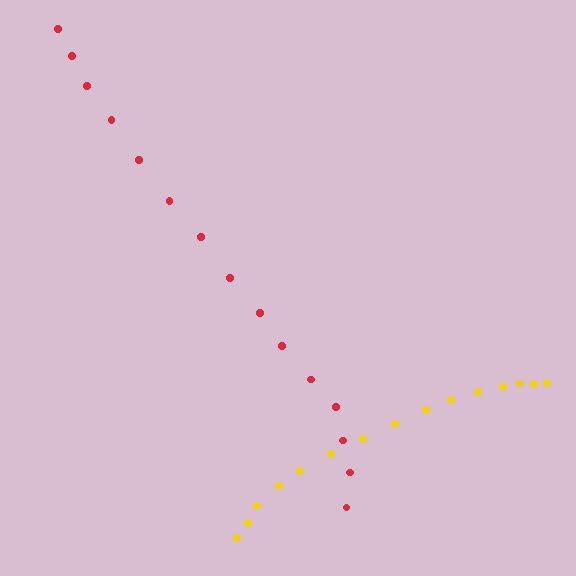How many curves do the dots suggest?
There are 2 distinct paths.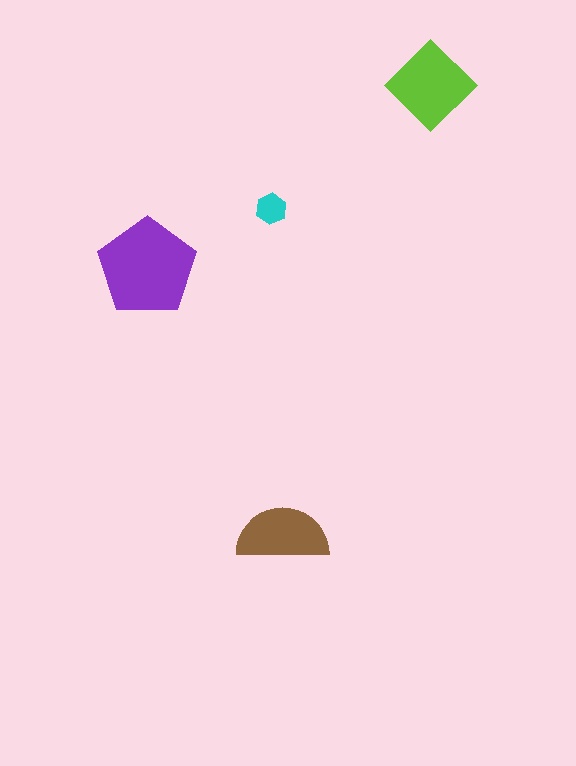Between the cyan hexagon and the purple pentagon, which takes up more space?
The purple pentagon.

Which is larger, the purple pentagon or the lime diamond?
The purple pentagon.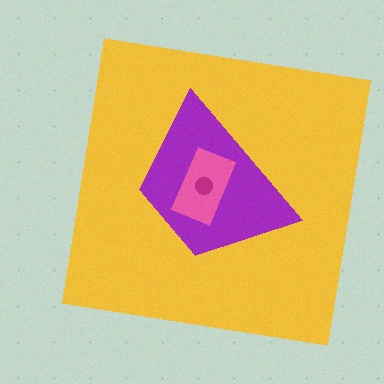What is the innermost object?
The magenta circle.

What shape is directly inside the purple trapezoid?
The pink rectangle.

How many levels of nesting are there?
4.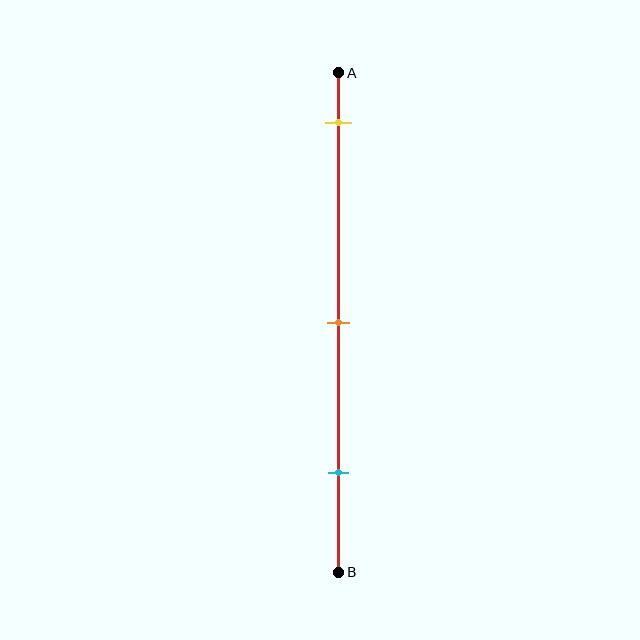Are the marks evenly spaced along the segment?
Yes, the marks are approximately evenly spaced.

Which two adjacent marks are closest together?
The orange and cyan marks are the closest adjacent pair.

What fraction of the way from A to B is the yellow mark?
The yellow mark is approximately 10% (0.1) of the way from A to B.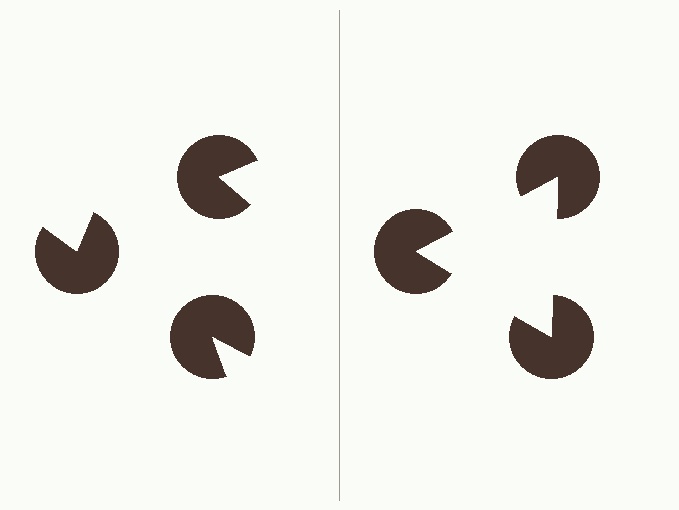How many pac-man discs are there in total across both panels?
6 — 3 on each side.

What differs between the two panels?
The pac-man discs are positioned identically on both sides; only the wedge orientations differ. On the right they align to a triangle; on the left they are misaligned.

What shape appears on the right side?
An illusory triangle.